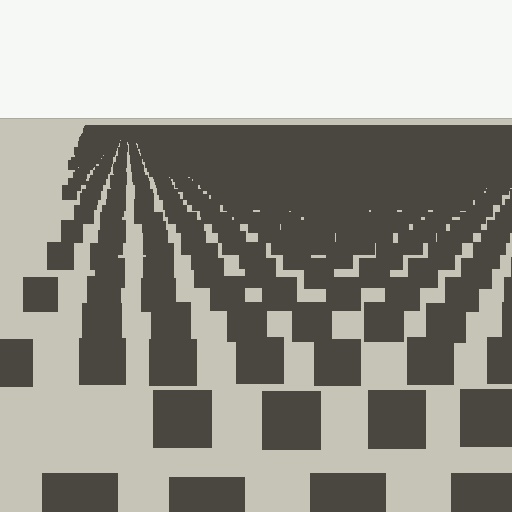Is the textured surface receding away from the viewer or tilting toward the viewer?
The surface is receding away from the viewer. Texture elements get smaller and denser toward the top.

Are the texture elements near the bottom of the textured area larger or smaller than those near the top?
Larger. Near the bottom, elements are closer to the viewer and appear at a bigger on-screen size.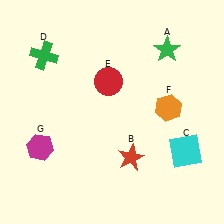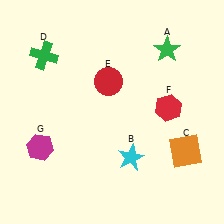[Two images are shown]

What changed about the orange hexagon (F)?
In Image 1, F is orange. In Image 2, it changed to red.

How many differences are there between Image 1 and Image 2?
There are 3 differences between the two images.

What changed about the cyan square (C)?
In Image 1, C is cyan. In Image 2, it changed to orange.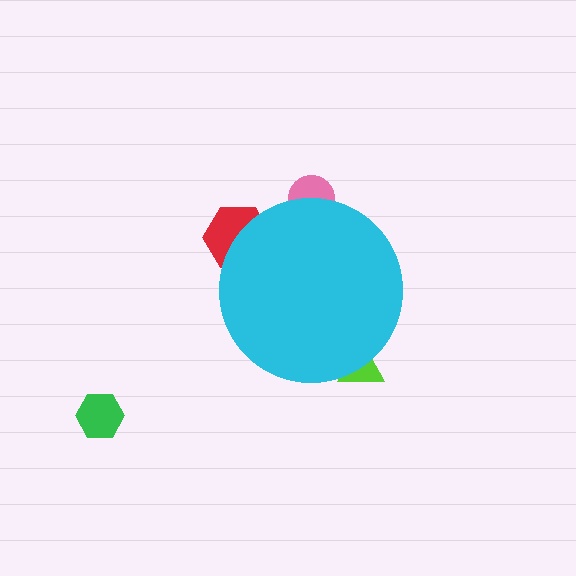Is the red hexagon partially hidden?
Yes, the red hexagon is partially hidden behind the cyan circle.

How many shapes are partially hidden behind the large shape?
3 shapes are partially hidden.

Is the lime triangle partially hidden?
Yes, the lime triangle is partially hidden behind the cyan circle.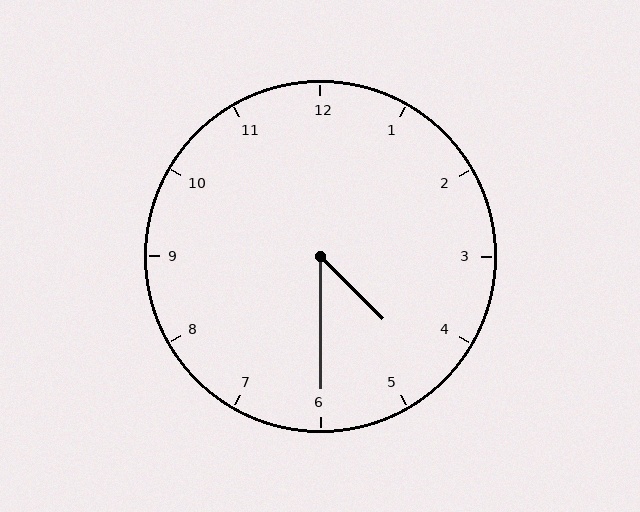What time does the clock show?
4:30.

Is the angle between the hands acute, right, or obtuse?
It is acute.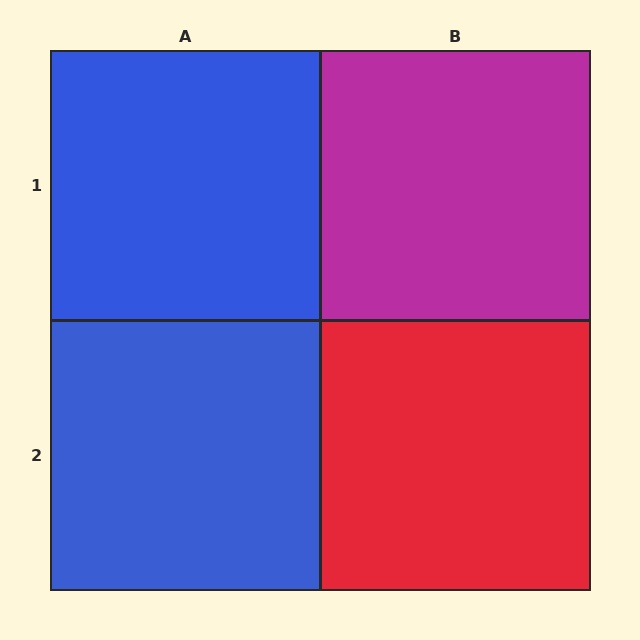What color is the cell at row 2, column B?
Red.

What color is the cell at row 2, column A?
Blue.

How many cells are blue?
2 cells are blue.